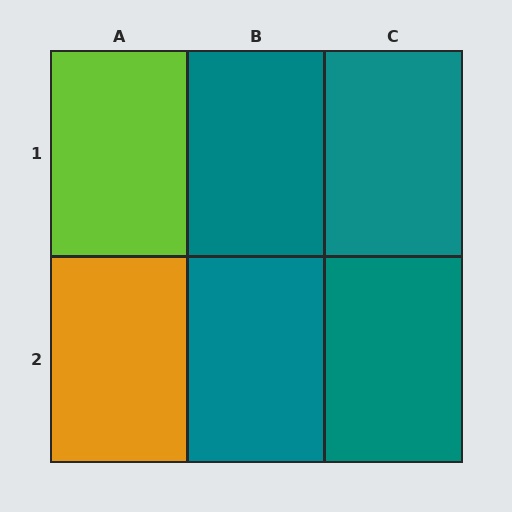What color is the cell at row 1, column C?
Teal.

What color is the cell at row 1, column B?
Teal.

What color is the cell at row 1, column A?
Lime.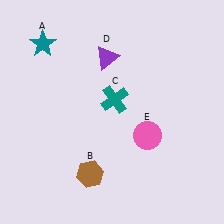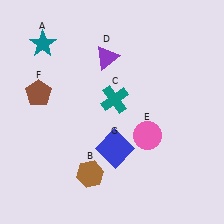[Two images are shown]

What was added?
A brown pentagon (F), a blue square (G) were added in Image 2.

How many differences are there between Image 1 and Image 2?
There are 2 differences between the two images.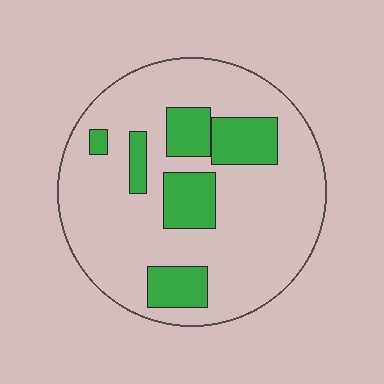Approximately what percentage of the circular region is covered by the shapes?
Approximately 20%.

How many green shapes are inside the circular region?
6.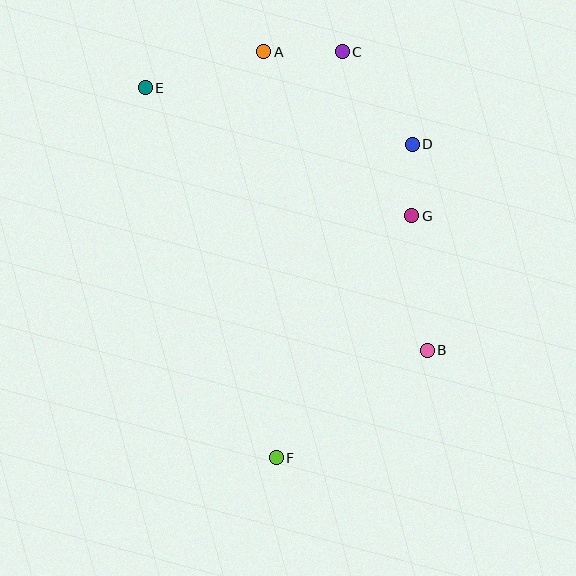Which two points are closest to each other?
Points D and G are closest to each other.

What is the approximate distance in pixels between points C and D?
The distance between C and D is approximately 116 pixels.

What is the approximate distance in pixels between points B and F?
The distance between B and F is approximately 185 pixels.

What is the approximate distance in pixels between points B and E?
The distance between B and E is approximately 385 pixels.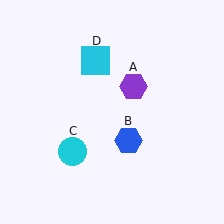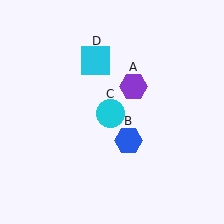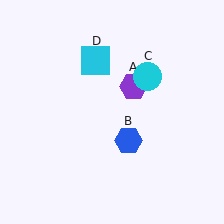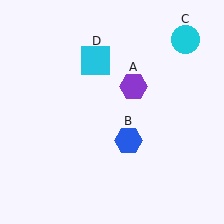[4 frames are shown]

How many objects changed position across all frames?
1 object changed position: cyan circle (object C).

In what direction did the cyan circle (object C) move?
The cyan circle (object C) moved up and to the right.